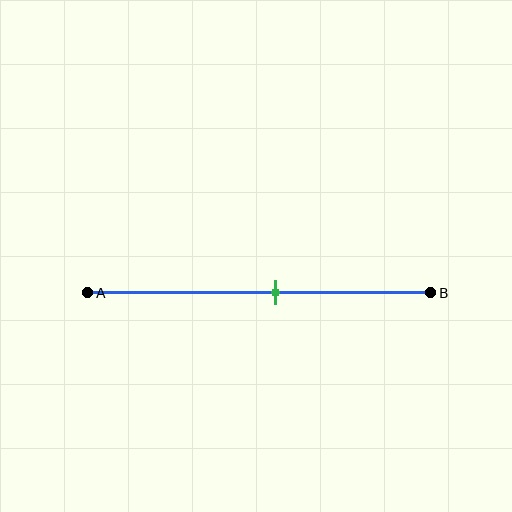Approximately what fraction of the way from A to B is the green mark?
The green mark is approximately 55% of the way from A to B.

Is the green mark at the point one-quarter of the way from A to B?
No, the mark is at about 55% from A, not at the 25% one-quarter point.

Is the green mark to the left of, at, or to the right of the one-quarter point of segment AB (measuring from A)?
The green mark is to the right of the one-quarter point of segment AB.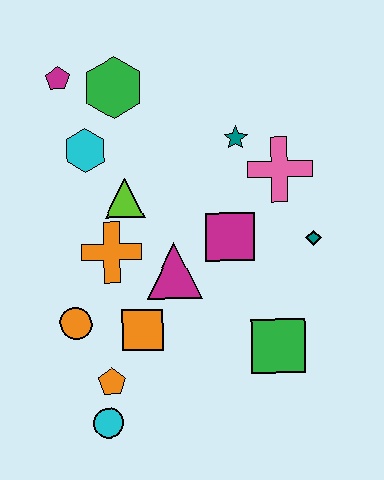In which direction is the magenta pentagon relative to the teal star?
The magenta pentagon is to the left of the teal star.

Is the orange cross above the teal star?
No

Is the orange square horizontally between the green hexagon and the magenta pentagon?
No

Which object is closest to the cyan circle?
The orange pentagon is closest to the cyan circle.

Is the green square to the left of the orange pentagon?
No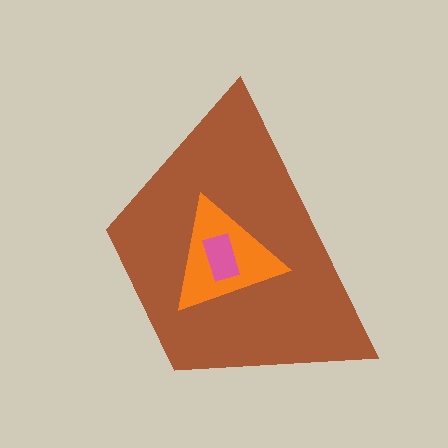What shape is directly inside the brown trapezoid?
The orange triangle.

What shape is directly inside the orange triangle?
The pink rectangle.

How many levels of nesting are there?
3.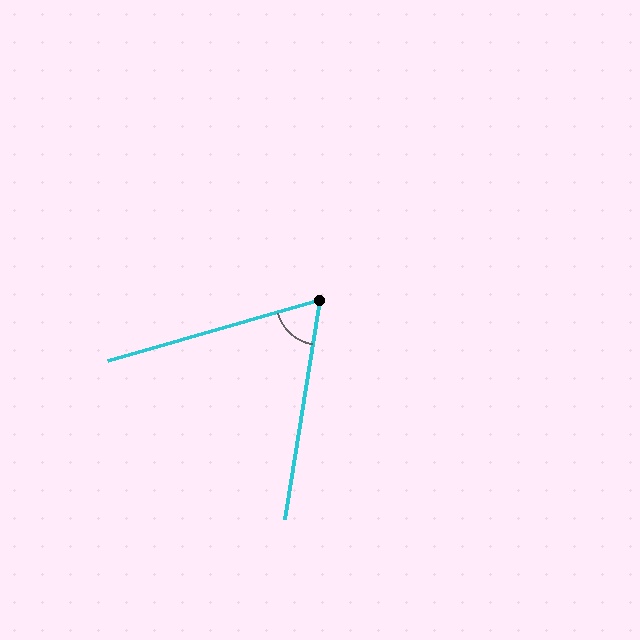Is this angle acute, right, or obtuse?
It is acute.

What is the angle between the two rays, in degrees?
Approximately 65 degrees.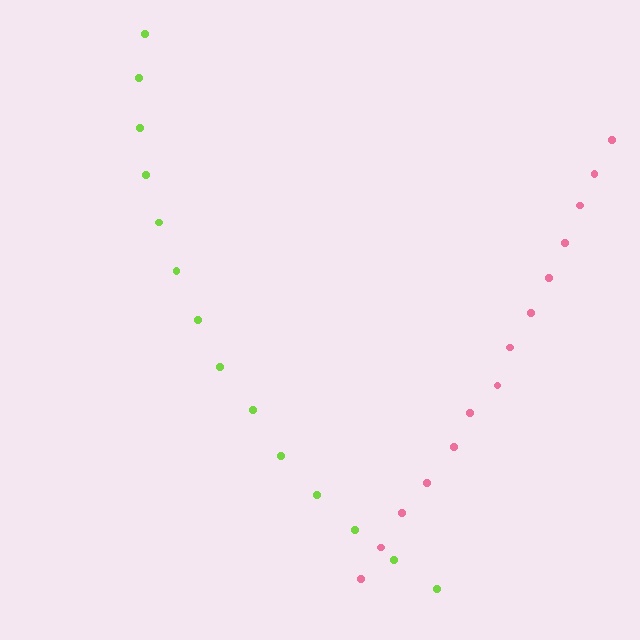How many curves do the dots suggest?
There are 2 distinct paths.